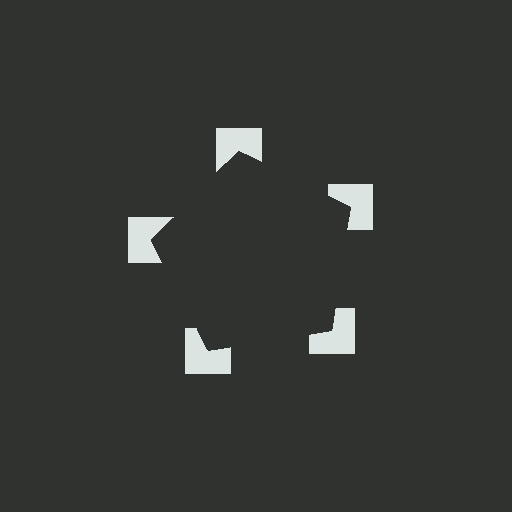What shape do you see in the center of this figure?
An illusory pentagon — its edges are inferred from the aligned wedge cuts in the notched squares, not physically drawn.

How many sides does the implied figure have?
5 sides.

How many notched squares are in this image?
There are 5 — one at each vertex of the illusory pentagon.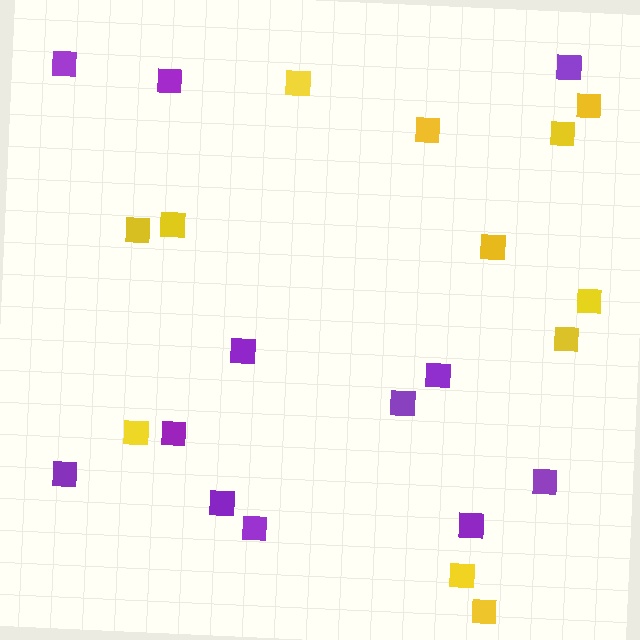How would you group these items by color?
There are 2 groups: one group of yellow squares (12) and one group of purple squares (12).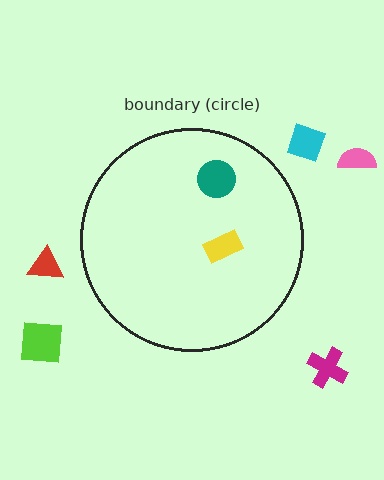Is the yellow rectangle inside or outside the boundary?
Inside.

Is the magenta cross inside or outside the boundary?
Outside.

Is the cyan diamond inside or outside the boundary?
Outside.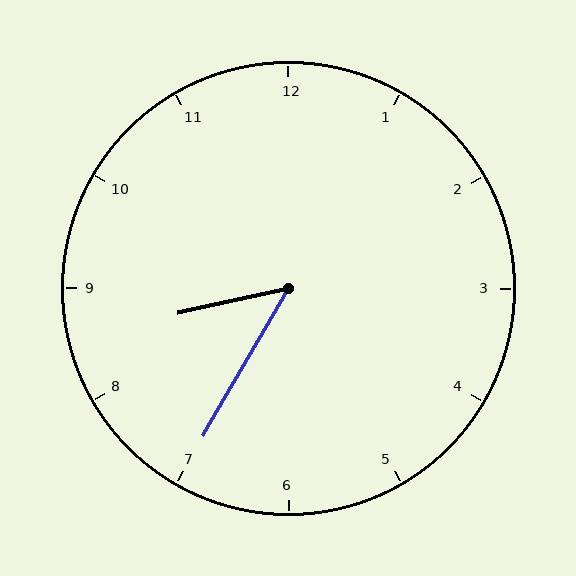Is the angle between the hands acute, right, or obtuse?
It is acute.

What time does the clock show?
8:35.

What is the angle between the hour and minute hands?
Approximately 48 degrees.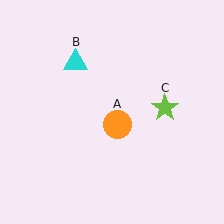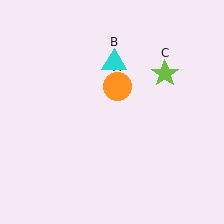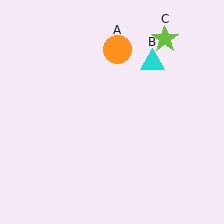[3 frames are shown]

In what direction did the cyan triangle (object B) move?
The cyan triangle (object B) moved right.